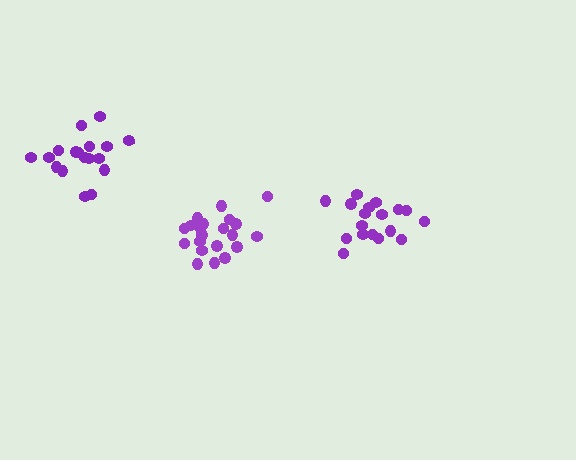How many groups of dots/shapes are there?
There are 3 groups.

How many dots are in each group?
Group 1: 18 dots, Group 2: 18 dots, Group 3: 21 dots (57 total).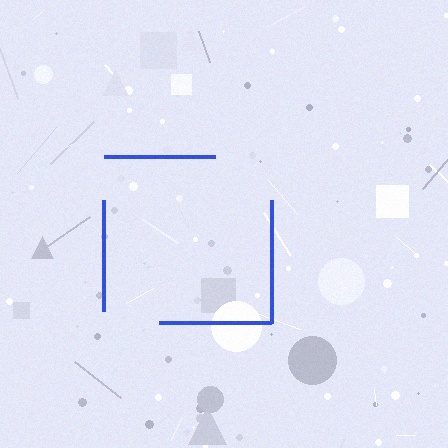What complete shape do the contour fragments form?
The contour fragments form a square.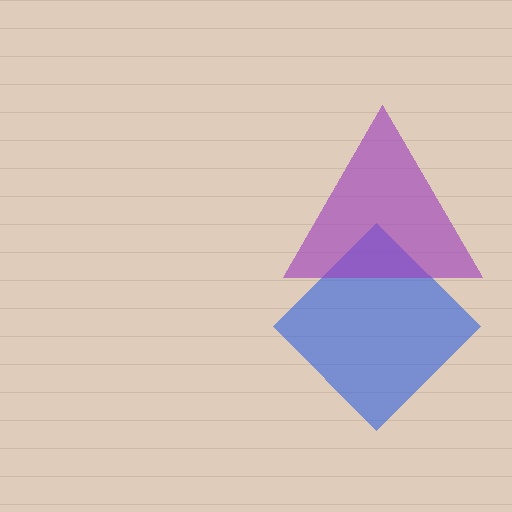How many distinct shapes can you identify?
There are 2 distinct shapes: a blue diamond, a purple triangle.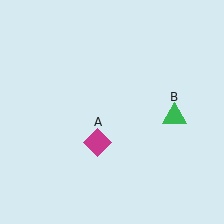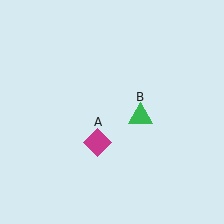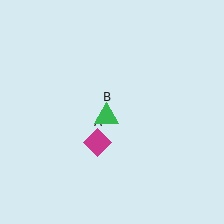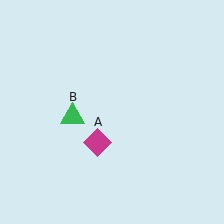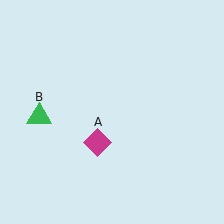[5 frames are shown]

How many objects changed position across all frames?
1 object changed position: green triangle (object B).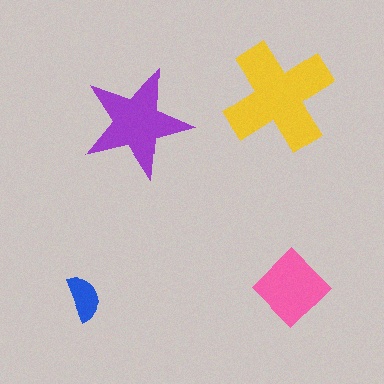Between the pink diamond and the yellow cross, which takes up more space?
The yellow cross.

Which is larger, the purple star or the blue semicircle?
The purple star.